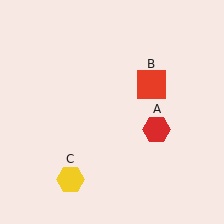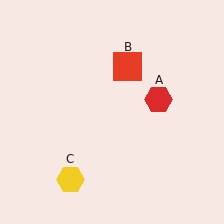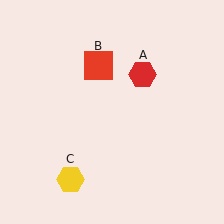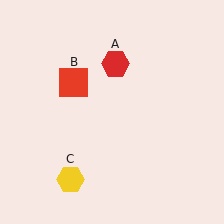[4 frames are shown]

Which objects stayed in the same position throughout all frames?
Yellow hexagon (object C) remained stationary.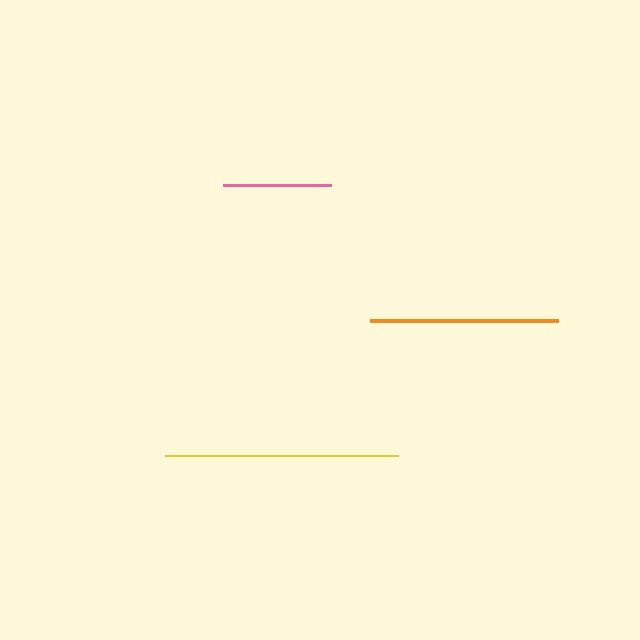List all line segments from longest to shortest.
From longest to shortest: yellow, orange, pink.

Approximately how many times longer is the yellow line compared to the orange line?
The yellow line is approximately 1.2 times the length of the orange line.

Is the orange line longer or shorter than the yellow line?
The yellow line is longer than the orange line.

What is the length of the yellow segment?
The yellow segment is approximately 233 pixels long.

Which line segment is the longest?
The yellow line is the longest at approximately 233 pixels.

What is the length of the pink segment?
The pink segment is approximately 108 pixels long.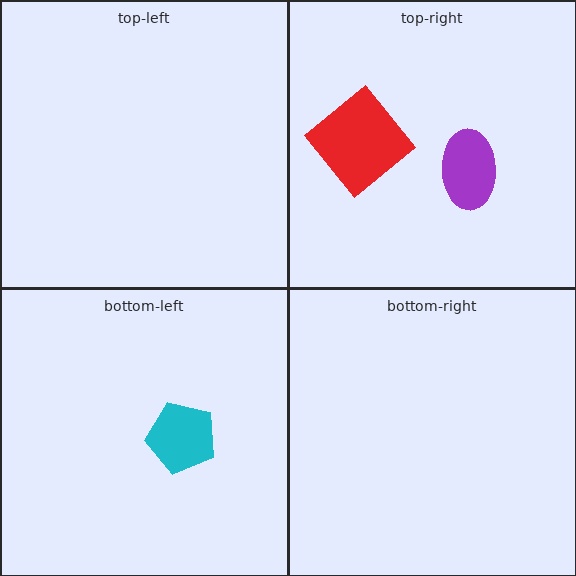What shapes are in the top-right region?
The purple ellipse, the red diamond.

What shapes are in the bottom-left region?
The cyan pentagon.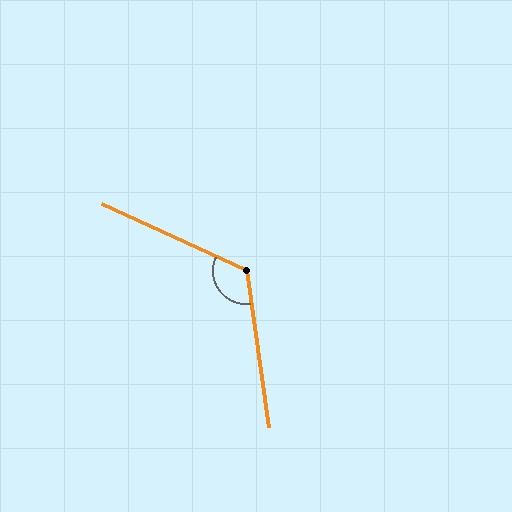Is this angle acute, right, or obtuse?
It is obtuse.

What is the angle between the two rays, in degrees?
Approximately 123 degrees.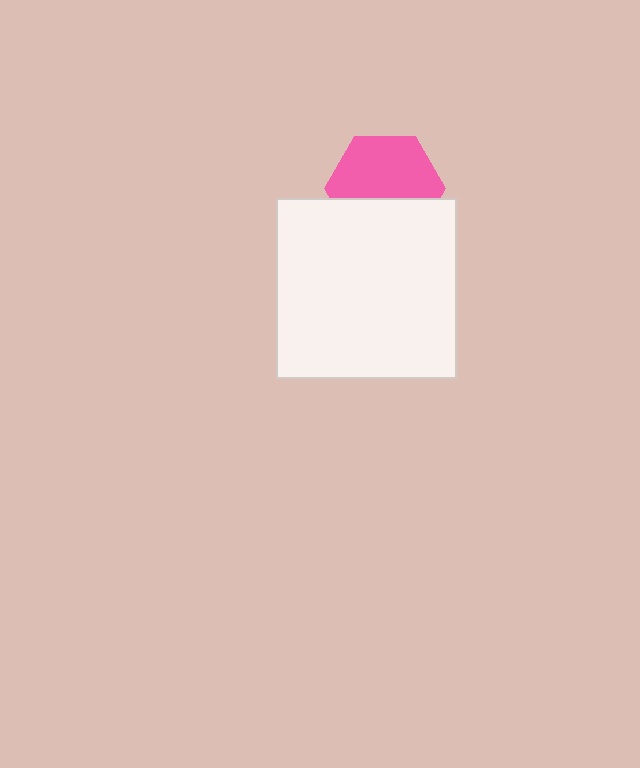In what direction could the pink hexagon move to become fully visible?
The pink hexagon could move up. That would shift it out from behind the white square entirely.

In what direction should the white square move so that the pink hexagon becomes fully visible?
The white square should move down. That is the shortest direction to clear the overlap and leave the pink hexagon fully visible.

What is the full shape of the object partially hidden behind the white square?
The partially hidden object is a pink hexagon.